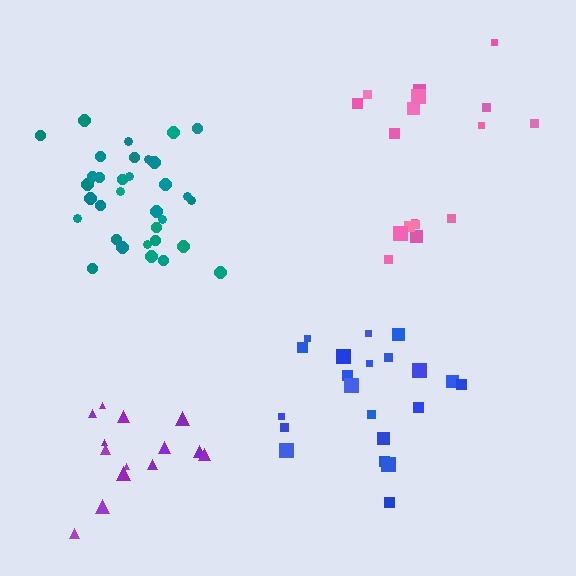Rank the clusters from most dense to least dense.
teal, blue, purple, pink.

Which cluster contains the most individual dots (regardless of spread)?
Teal (33).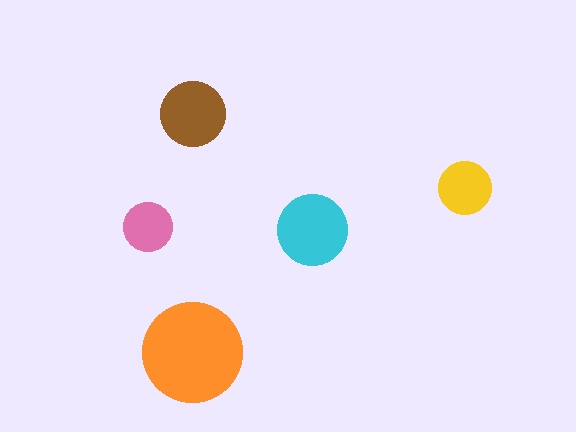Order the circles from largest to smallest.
the orange one, the cyan one, the brown one, the yellow one, the pink one.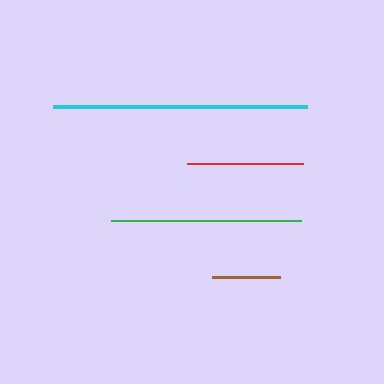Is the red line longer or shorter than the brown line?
The red line is longer than the brown line.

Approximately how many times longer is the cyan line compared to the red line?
The cyan line is approximately 2.2 times the length of the red line.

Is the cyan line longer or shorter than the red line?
The cyan line is longer than the red line.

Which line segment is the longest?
The cyan line is the longest at approximately 254 pixels.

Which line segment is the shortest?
The brown line is the shortest at approximately 68 pixels.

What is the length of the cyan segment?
The cyan segment is approximately 254 pixels long.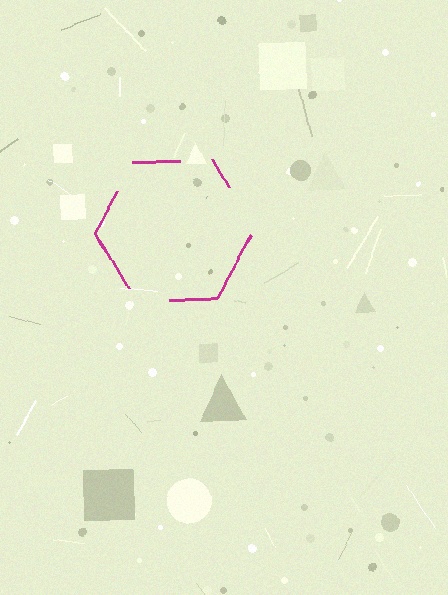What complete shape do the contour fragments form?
The contour fragments form a hexagon.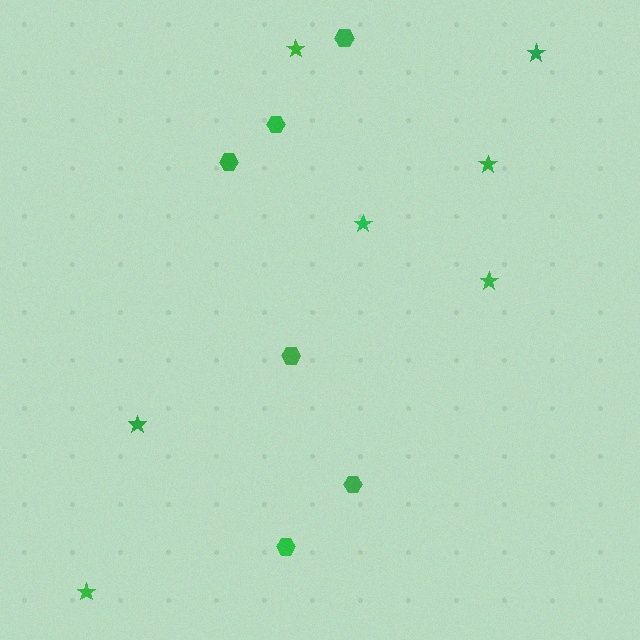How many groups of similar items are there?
There are 2 groups: one group of hexagons (6) and one group of stars (7).